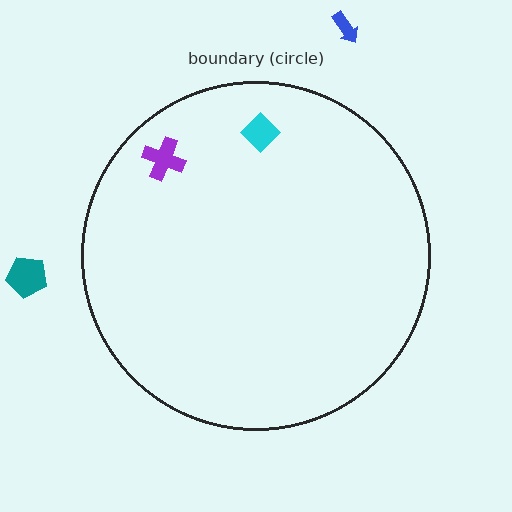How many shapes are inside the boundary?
2 inside, 2 outside.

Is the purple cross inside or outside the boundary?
Inside.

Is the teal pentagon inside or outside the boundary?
Outside.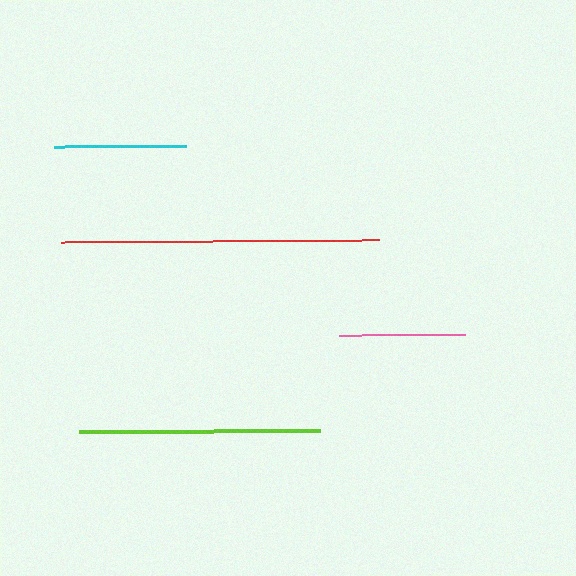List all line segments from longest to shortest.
From longest to shortest: red, lime, cyan, pink.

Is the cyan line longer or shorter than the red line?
The red line is longer than the cyan line.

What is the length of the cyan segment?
The cyan segment is approximately 132 pixels long.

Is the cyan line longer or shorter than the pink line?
The cyan line is longer than the pink line.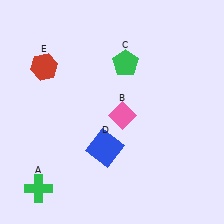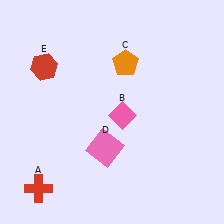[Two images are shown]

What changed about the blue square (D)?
In Image 1, D is blue. In Image 2, it changed to pink.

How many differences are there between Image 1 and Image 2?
There are 3 differences between the two images.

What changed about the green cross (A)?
In Image 1, A is green. In Image 2, it changed to red.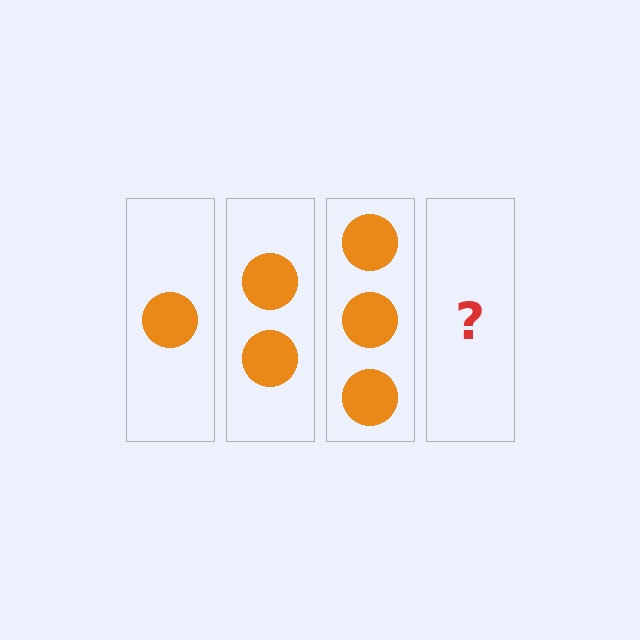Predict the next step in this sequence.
The next step is 4 circles.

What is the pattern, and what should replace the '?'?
The pattern is that each step adds one more circle. The '?' should be 4 circles.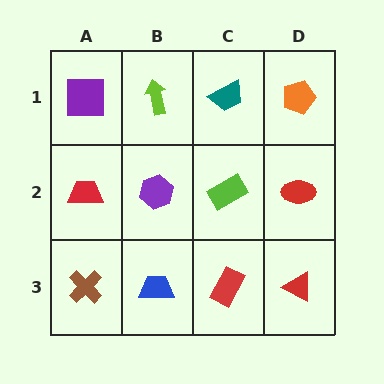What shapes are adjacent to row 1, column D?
A red ellipse (row 2, column D), a teal trapezoid (row 1, column C).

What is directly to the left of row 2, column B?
A red trapezoid.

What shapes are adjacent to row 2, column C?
A teal trapezoid (row 1, column C), a red rectangle (row 3, column C), a purple hexagon (row 2, column B), a red ellipse (row 2, column D).